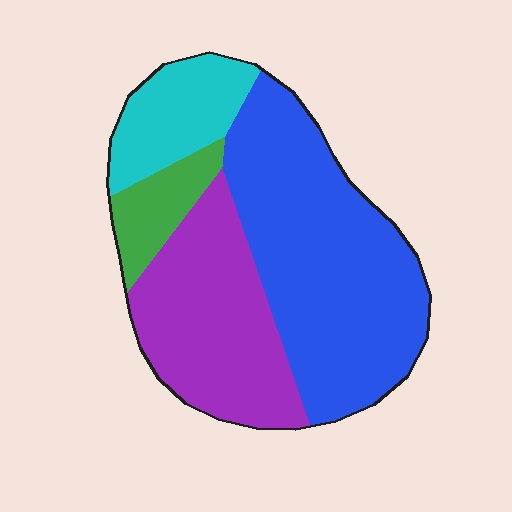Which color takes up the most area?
Blue, at roughly 45%.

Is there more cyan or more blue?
Blue.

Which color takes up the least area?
Green, at roughly 10%.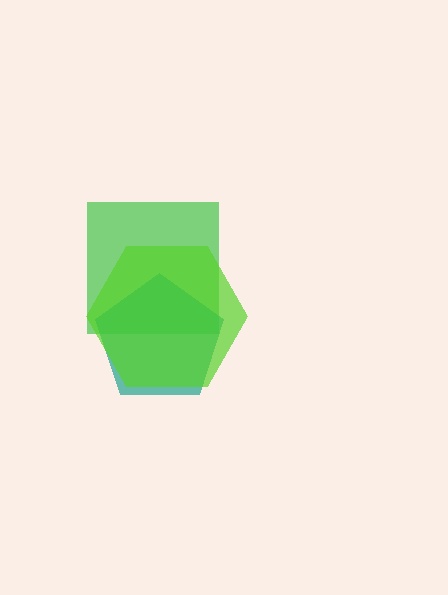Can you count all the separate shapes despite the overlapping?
Yes, there are 3 separate shapes.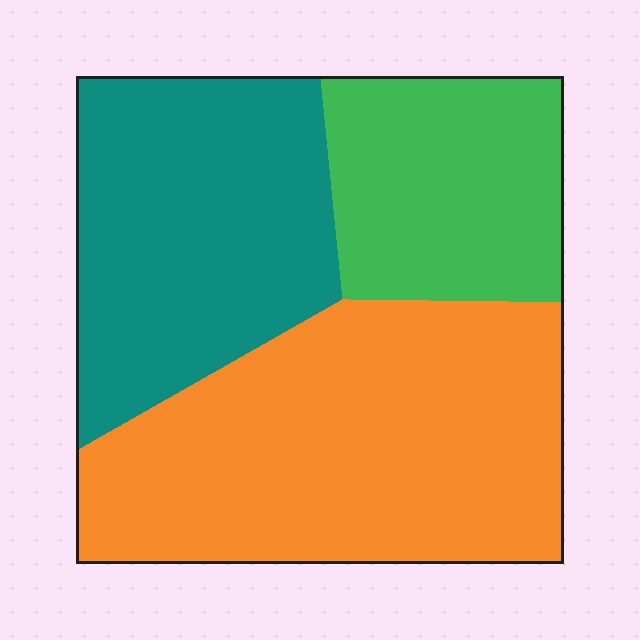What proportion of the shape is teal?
Teal takes up about one third (1/3) of the shape.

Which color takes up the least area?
Green, at roughly 20%.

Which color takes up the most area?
Orange, at roughly 45%.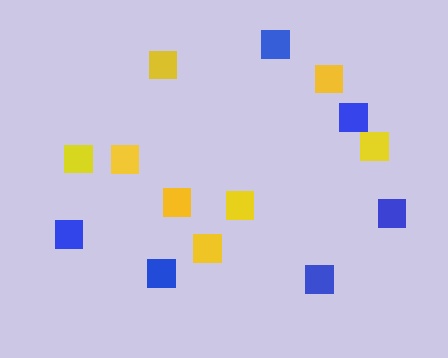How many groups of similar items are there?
There are 2 groups: one group of blue squares (6) and one group of yellow squares (8).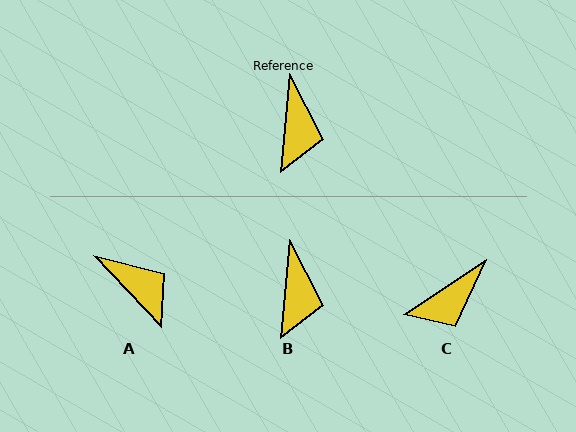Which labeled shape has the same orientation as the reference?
B.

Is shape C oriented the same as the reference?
No, it is off by about 51 degrees.